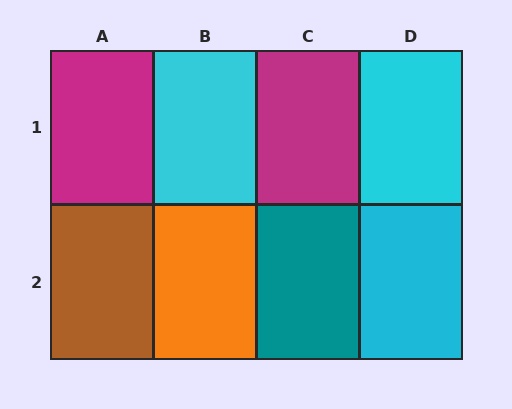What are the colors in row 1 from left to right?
Magenta, cyan, magenta, cyan.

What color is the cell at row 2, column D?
Cyan.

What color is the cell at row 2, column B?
Orange.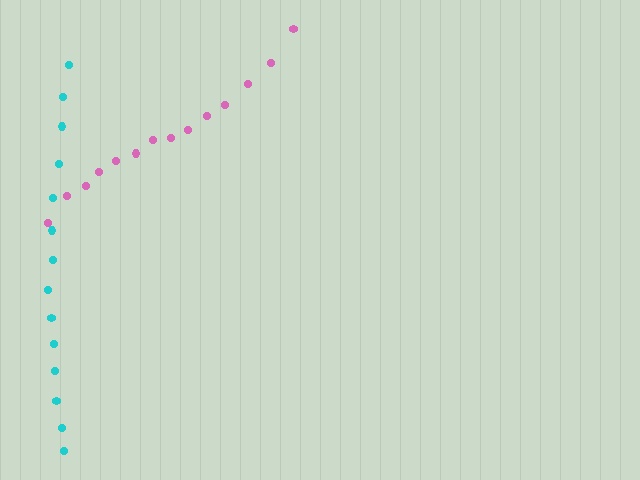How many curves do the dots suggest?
There are 2 distinct paths.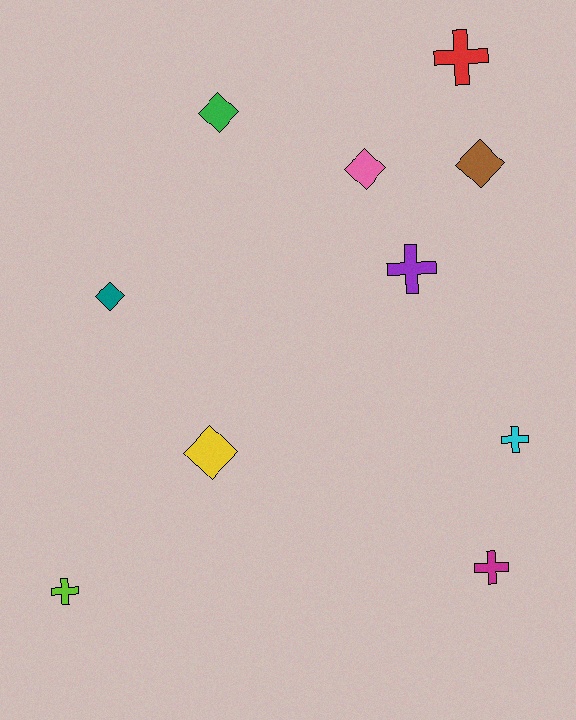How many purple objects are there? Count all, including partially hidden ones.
There is 1 purple object.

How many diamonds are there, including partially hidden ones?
There are 5 diamonds.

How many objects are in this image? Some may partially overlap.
There are 10 objects.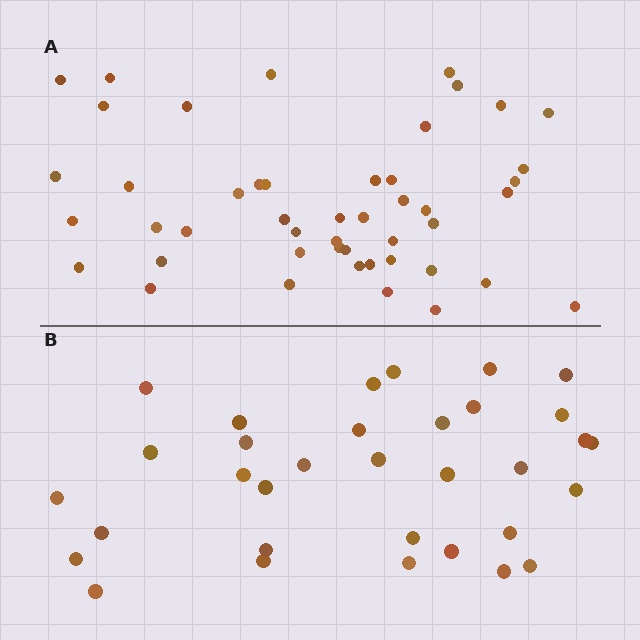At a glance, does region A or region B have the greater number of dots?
Region A (the top region) has more dots.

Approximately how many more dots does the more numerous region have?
Region A has approximately 15 more dots than region B.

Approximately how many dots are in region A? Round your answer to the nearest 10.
About 50 dots. (The exact count is 47, which rounds to 50.)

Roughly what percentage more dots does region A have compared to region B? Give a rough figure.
About 40% more.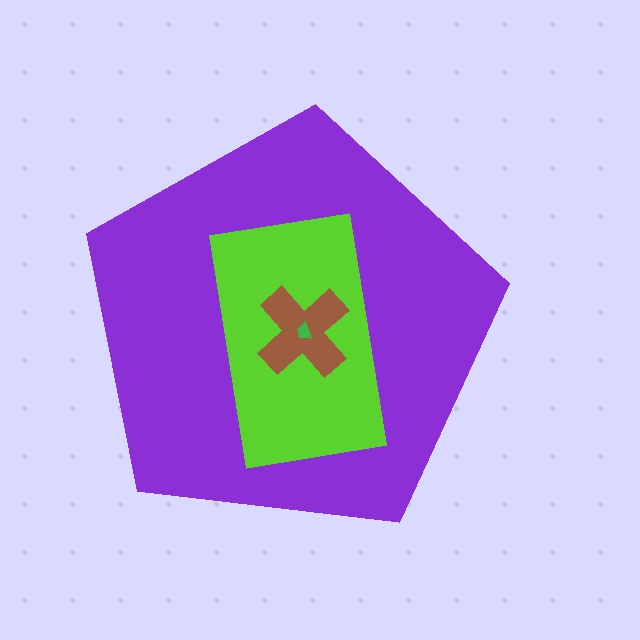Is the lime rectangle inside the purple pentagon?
Yes.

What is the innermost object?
The green trapezoid.